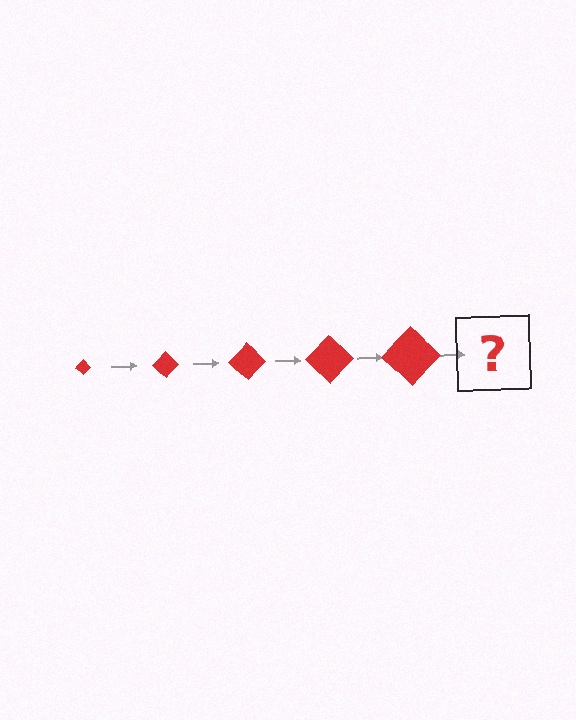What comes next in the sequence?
The next element should be a red diamond, larger than the previous one.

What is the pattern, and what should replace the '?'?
The pattern is that the diamond gets progressively larger each step. The '?' should be a red diamond, larger than the previous one.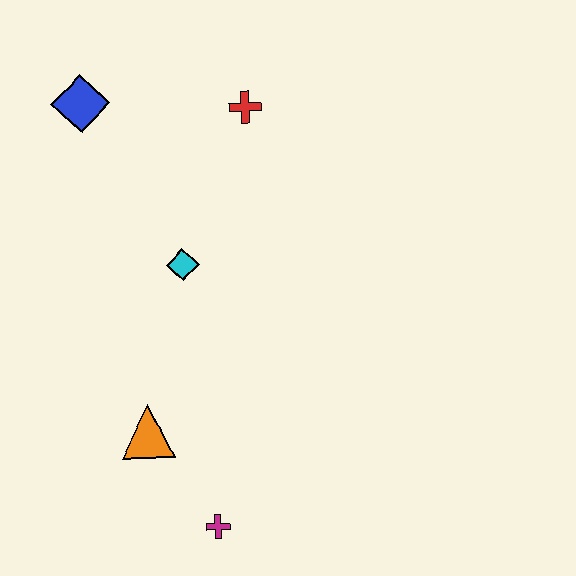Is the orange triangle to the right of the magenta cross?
No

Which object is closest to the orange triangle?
The magenta cross is closest to the orange triangle.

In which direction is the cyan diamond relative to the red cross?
The cyan diamond is below the red cross.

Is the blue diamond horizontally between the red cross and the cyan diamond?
No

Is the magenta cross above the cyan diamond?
No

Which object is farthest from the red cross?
The magenta cross is farthest from the red cross.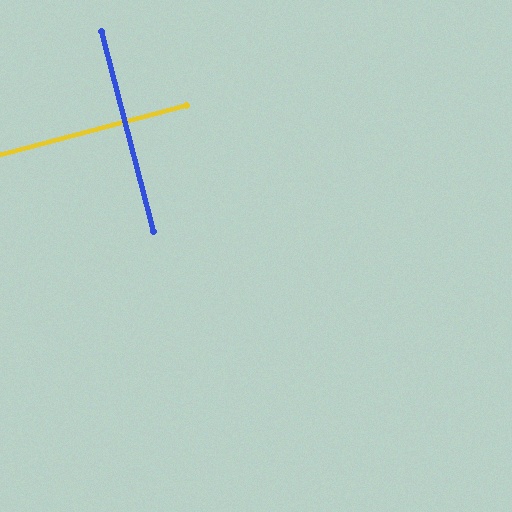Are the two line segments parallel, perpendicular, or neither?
Perpendicular — they meet at approximately 90°.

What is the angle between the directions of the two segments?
Approximately 90 degrees.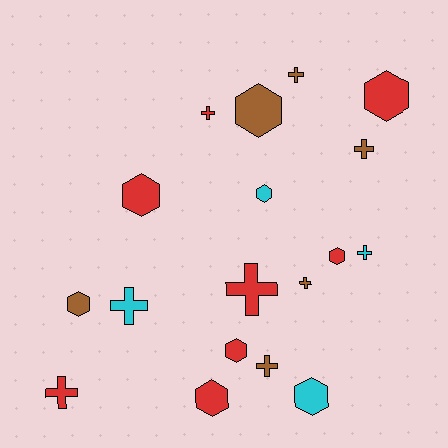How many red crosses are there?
There are 3 red crosses.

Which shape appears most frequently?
Cross, with 9 objects.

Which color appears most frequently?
Red, with 8 objects.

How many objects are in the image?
There are 18 objects.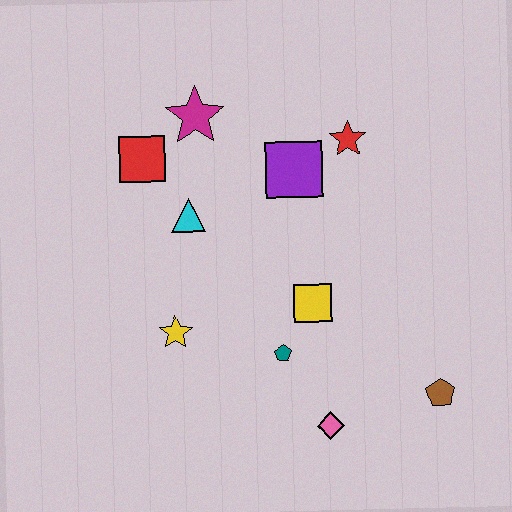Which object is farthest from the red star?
The pink diamond is farthest from the red star.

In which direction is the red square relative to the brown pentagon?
The red square is to the left of the brown pentagon.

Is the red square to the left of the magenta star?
Yes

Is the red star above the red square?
Yes